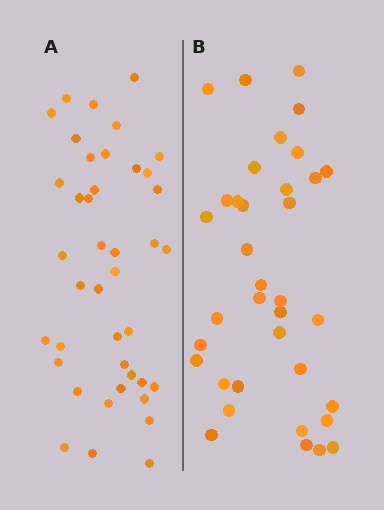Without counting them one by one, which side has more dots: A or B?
Region A (the left region) has more dots.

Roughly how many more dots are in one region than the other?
Region A has about 5 more dots than region B.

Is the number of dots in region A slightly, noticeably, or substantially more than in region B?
Region A has only slightly more — the two regions are fairly close. The ratio is roughly 1.1 to 1.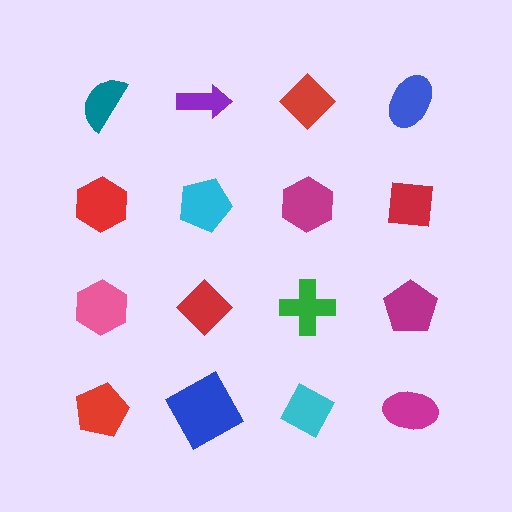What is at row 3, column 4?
A magenta pentagon.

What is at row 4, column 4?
A magenta ellipse.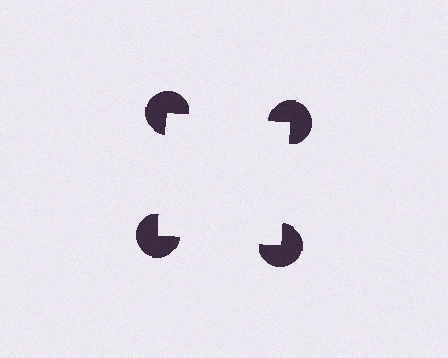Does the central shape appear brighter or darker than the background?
It typically appears slightly brighter than the background, even though no actual brightness change is drawn.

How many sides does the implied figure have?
4 sides.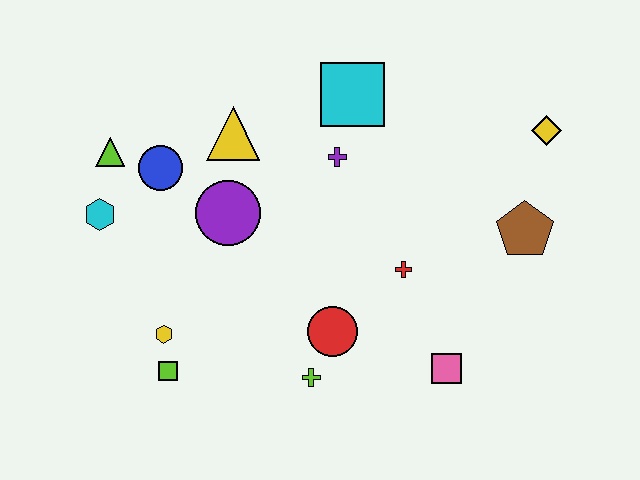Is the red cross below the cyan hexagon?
Yes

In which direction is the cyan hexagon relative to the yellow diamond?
The cyan hexagon is to the left of the yellow diamond.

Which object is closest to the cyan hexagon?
The lime triangle is closest to the cyan hexagon.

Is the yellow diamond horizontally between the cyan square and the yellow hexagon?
No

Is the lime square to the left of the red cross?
Yes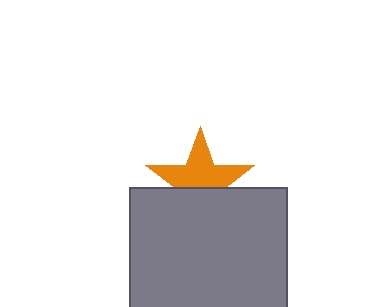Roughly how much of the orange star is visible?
About half of it is visible (roughly 60%).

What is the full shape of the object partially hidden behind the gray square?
The partially hidden object is an orange star.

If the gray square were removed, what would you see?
You would see the complete orange star.